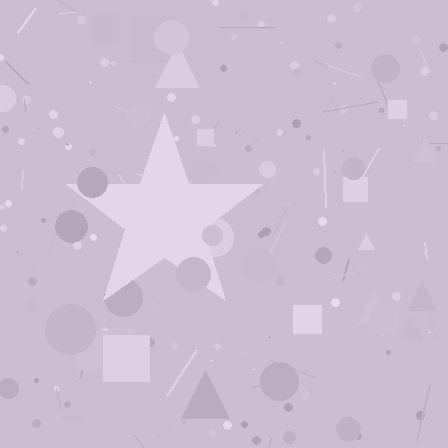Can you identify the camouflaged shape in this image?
The camouflaged shape is a star.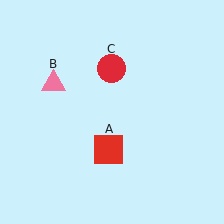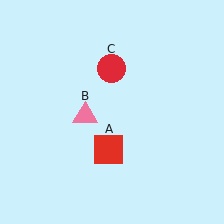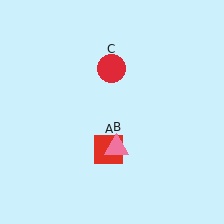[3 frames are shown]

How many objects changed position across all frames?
1 object changed position: pink triangle (object B).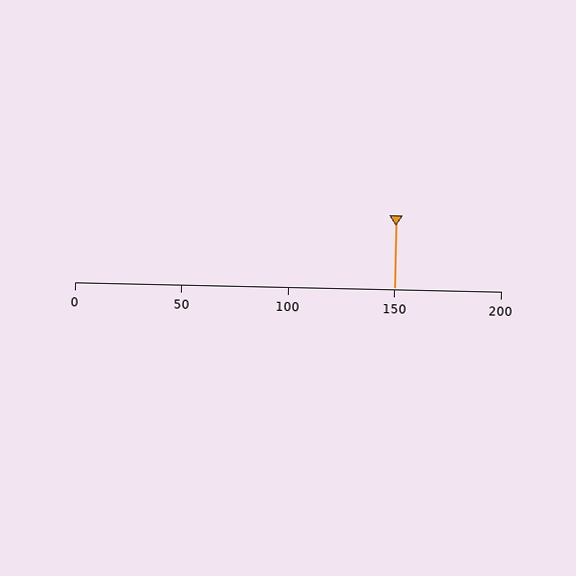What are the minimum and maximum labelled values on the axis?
The axis runs from 0 to 200.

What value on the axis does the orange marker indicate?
The marker indicates approximately 150.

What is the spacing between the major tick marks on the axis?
The major ticks are spaced 50 apart.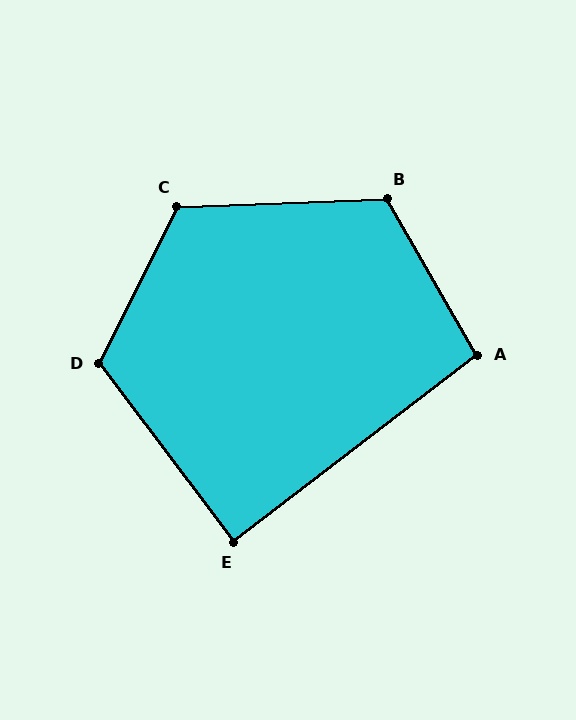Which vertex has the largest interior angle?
C, at approximately 119 degrees.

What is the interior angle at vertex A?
Approximately 98 degrees (obtuse).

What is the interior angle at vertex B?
Approximately 118 degrees (obtuse).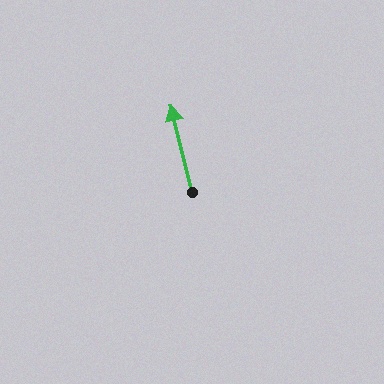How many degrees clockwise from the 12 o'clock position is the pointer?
Approximately 346 degrees.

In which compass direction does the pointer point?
North.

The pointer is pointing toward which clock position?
Roughly 12 o'clock.